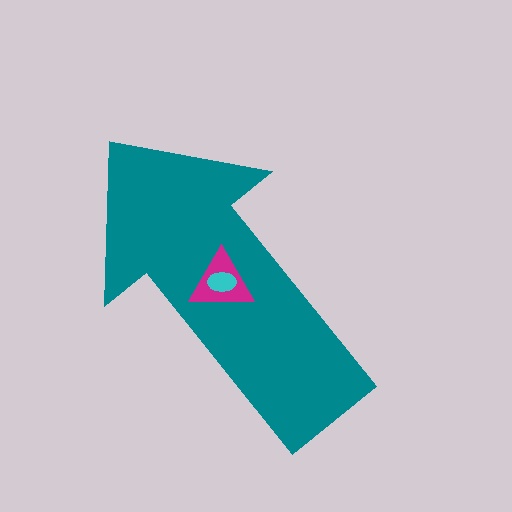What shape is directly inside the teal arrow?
The magenta triangle.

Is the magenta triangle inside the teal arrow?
Yes.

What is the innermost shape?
The cyan ellipse.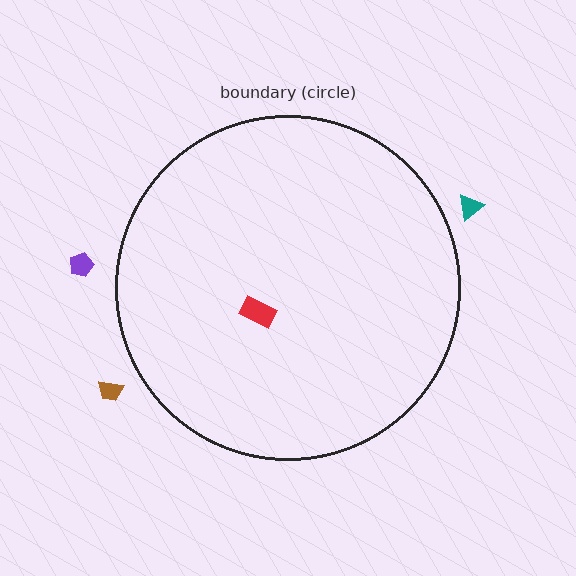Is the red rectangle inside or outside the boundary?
Inside.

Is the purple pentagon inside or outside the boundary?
Outside.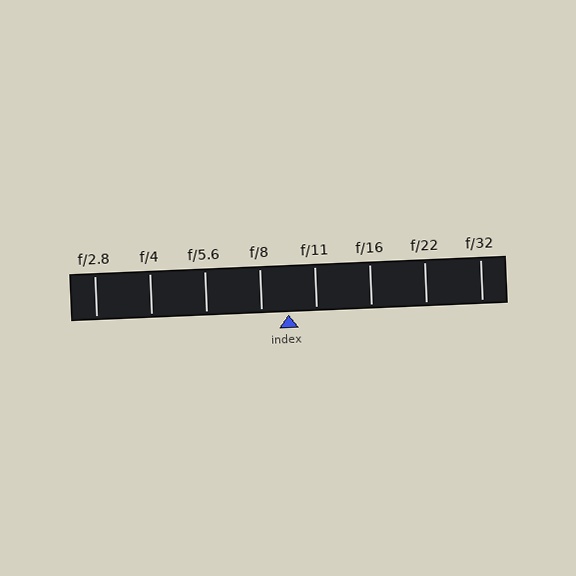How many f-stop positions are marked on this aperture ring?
There are 8 f-stop positions marked.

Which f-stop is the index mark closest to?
The index mark is closest to f/8.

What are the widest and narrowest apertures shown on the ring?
The widest aperture shown is f/2.8 and the narrowest is f/32.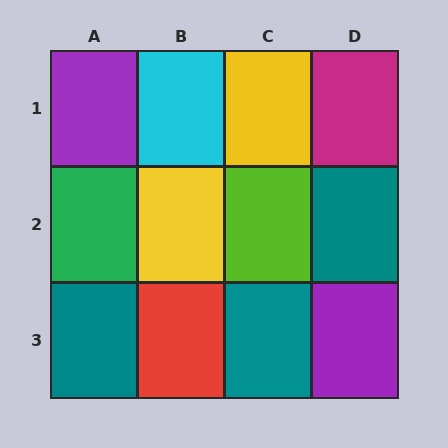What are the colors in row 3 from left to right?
Teal, red, teal, purple.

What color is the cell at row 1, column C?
Yellow.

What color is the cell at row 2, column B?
Yellow.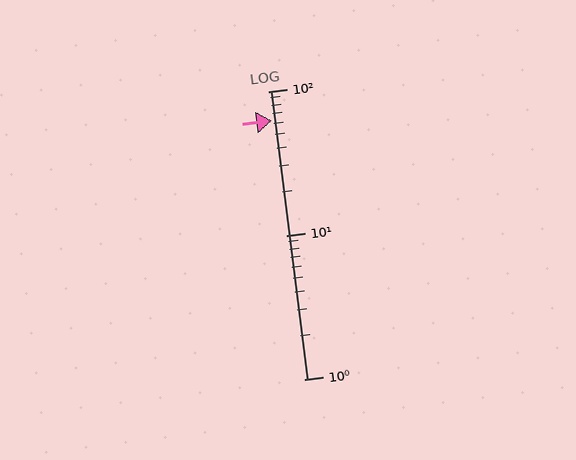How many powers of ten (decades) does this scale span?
The scale spans 2 decades, from 1 to 100.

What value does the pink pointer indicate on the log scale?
The pointer indicates approximately 63.